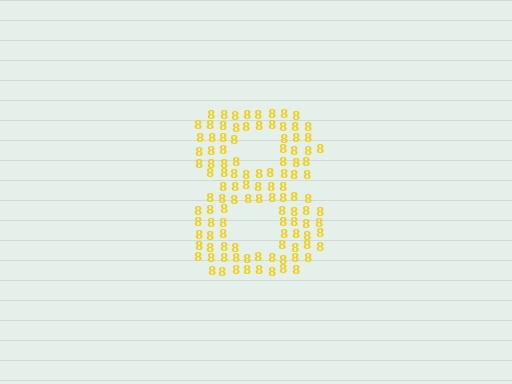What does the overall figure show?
The overall figure shows the digit 8.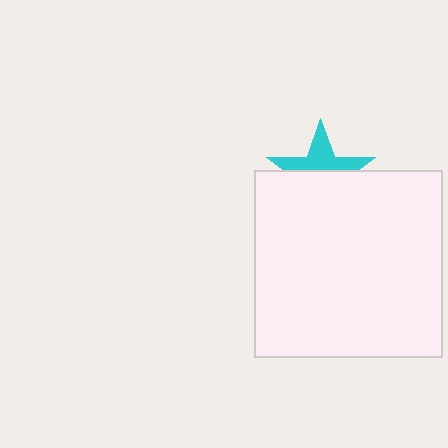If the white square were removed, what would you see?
You would see the complete cyan star.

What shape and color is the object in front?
The object in front is a white square.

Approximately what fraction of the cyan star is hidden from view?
Roughly 57% of the cyan star is hidden behind the white square.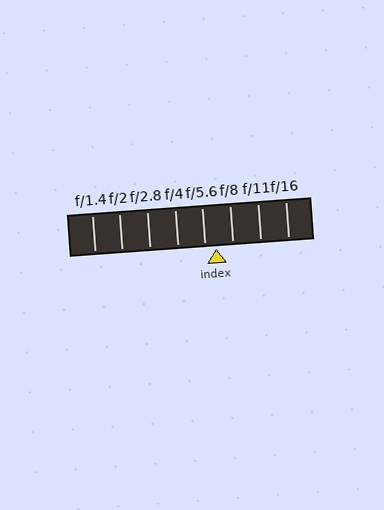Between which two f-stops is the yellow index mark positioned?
The index mark is between f/5.6 and f/8.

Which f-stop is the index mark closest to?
The index mark is closest to f/5.6.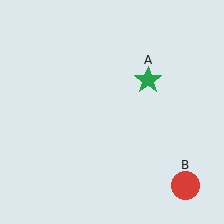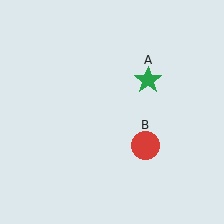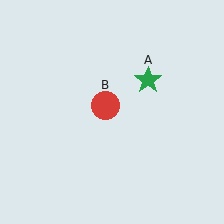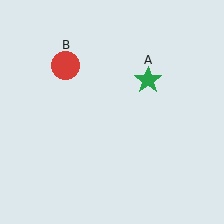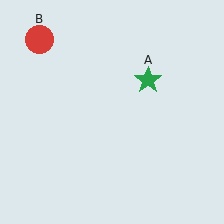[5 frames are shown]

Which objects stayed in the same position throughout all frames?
Green star (object A) remained stationary.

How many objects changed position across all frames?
1 object changed position: red circle (object B).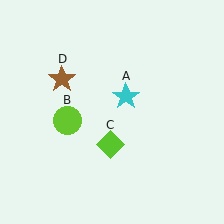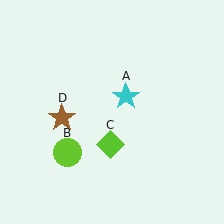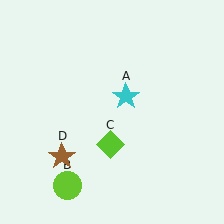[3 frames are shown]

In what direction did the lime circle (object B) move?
The lime circle (object B) moved down.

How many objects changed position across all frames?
2 objects changed position: lime circle (object B), brown star (object D).